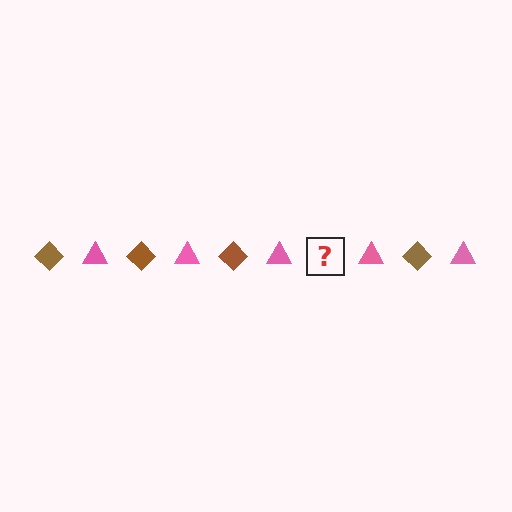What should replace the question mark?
The question mark should be replaced with a brown diamond.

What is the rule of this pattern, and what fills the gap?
The rule is that the pattern alternates between brown diamond and pink triangle. The gap should be filled with a brown diamond.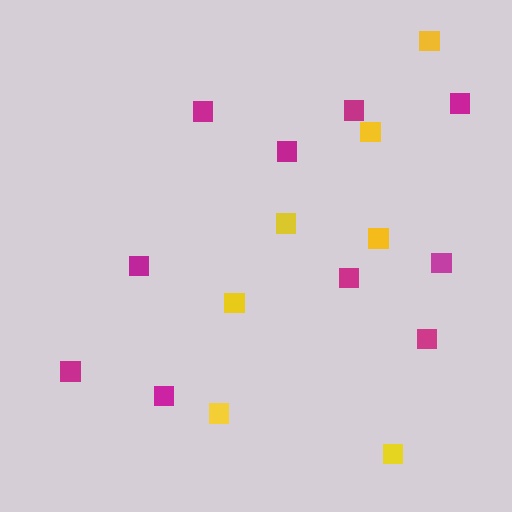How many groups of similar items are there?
There are 2 groups: one group of yellow squares (7) and one group of magenta squares (10).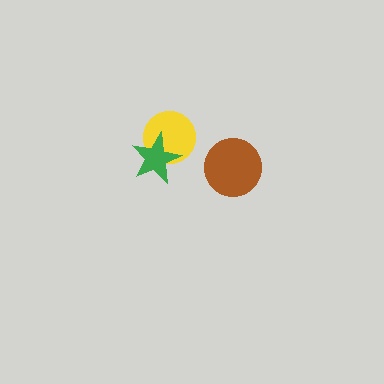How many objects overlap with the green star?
1 object overlaps with the green star.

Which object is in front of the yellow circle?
The green star is in front of the yellow circle.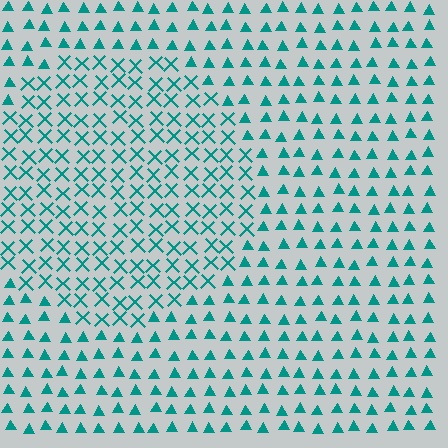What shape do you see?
I see a circle.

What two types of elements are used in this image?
The image uses X marks inside the circle region and triangles outside it.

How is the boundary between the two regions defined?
The boundary is defined by a change in element shape: X marks inside vs. triangles outside. All elements share the same color and spacing.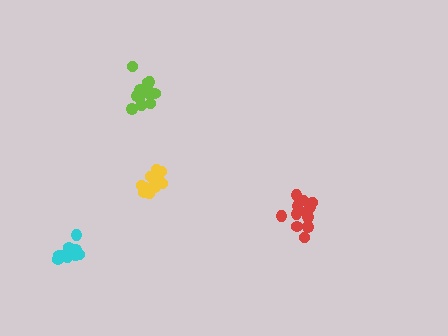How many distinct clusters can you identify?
There are 4 distinct clusters.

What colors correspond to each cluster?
The clusters are colored: lime, yellow, red, cyan.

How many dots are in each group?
Group 1: 13 dots, Group 2: 13 dots, Group 3: 13 dots, Group 4: 13 dots (52 total).